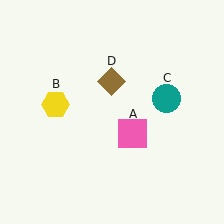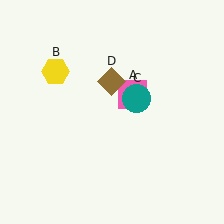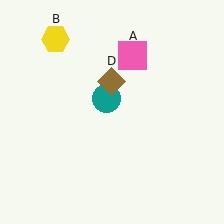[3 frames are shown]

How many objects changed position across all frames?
3 objects changed position: pink square (object A), yellow hexagon (object B), teal circle (object C).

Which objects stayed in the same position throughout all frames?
Brown diamond (object D) remained stationary.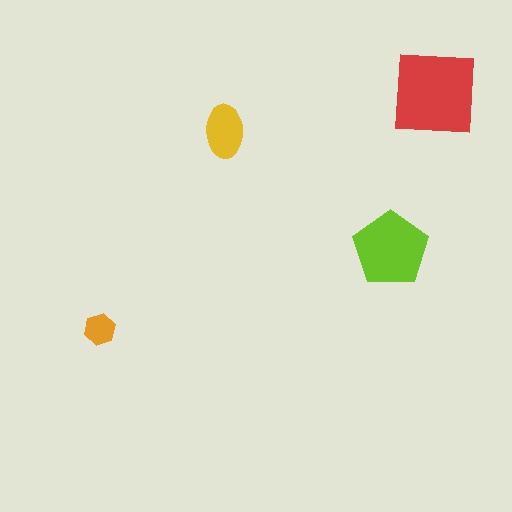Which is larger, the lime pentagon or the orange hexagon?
The lime pentagon.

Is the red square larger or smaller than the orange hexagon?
Larger.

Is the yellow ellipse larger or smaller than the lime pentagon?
Smaller.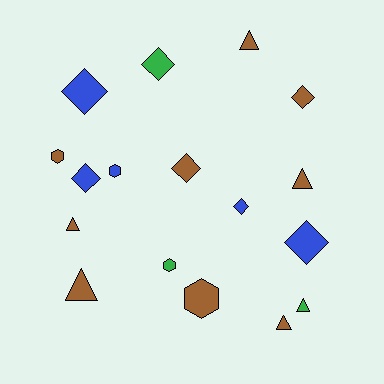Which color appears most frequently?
Brown, with 9 objects.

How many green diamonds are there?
There is 1 green diamond.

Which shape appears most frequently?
Diamond, with 7 objects.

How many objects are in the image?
There are 17 objects.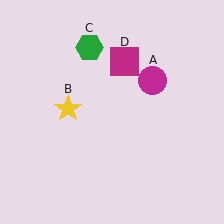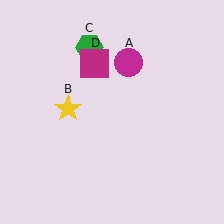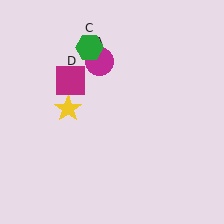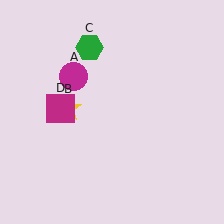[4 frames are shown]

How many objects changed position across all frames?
2 objects changed position: magenta circle (object A), magenta square (object D).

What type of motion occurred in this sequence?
The magenta circle (object A), magenta square (object D) rotated counterclockwise around the center of the scene.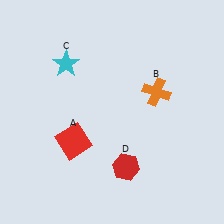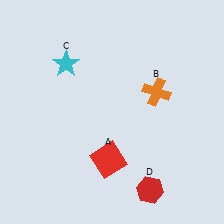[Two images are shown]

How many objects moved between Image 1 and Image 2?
2 objects moved between the two images.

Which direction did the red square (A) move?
The red square (A) moved right.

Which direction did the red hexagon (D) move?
The red hexagon (D) moved right.